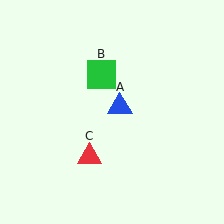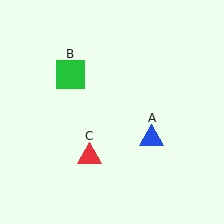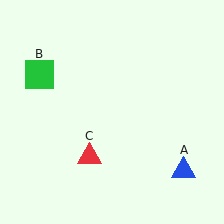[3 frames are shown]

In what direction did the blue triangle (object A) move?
The blue triangle (object A) moved down and to the right.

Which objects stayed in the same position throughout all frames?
Red triangle (object C) remained stationary.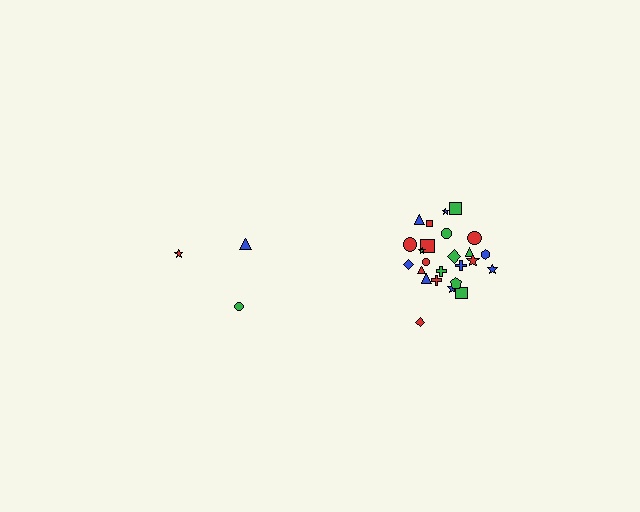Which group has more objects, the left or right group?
The right group.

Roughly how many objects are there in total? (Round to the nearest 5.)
Roughly 30 objects in total.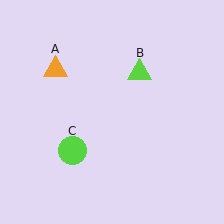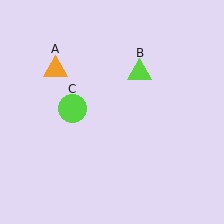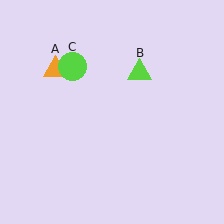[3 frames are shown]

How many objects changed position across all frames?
1 object changed position: lime circle (object C).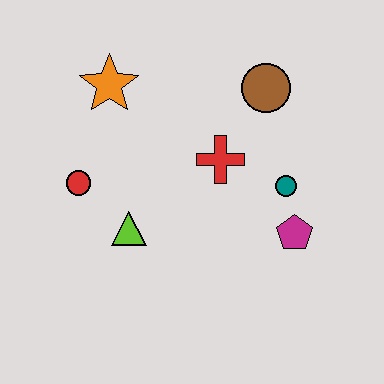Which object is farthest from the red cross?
The red circle is farthest from the red cross.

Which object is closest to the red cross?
The teal circle is closest to the red cross.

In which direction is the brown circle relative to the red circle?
The brown circle is to the right of the red circle.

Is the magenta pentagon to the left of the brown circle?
No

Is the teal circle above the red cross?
No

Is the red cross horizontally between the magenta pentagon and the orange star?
Yes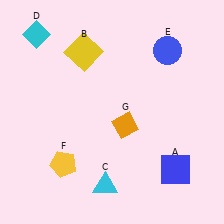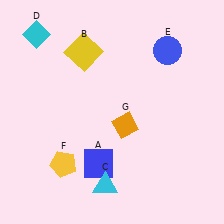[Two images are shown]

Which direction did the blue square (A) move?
The blue square (A) moved left.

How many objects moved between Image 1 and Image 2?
1 object moved between the two images.